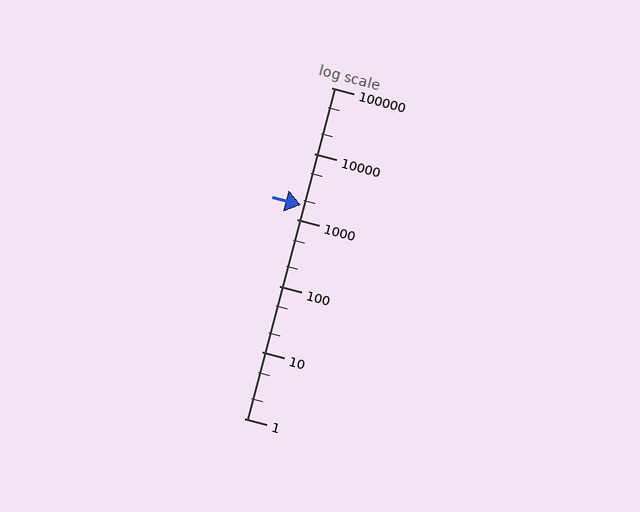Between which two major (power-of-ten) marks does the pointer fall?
The pointer is between 1000 and 10000.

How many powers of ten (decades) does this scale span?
The scale spans 5 decades, from 1 to 100000.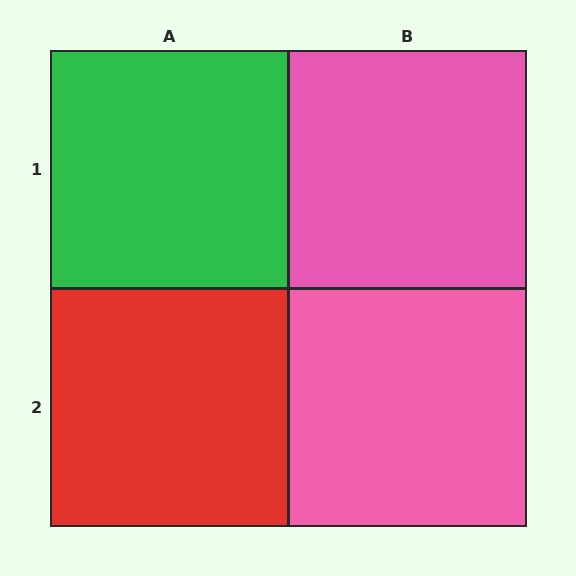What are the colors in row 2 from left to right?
Red, pink.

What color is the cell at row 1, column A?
Green.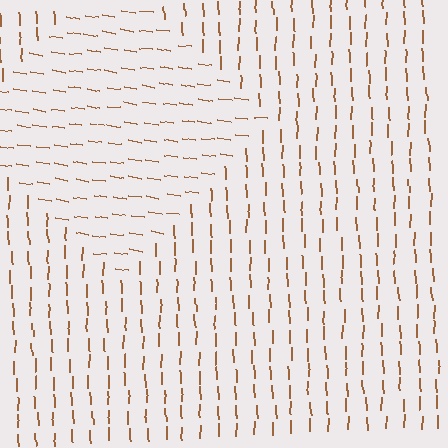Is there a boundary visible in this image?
Yes, there is a texture boundary formed by a change in line orientation.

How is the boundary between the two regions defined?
The boundary is defined purely by a change in line orientation (approximately 81 degrees difference). All lines are the same color and thickness.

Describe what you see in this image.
The image is filled with small brown line segments. A diamond region in the image has lines oriented differently from the surrounding lines, creating a visible texture boundary.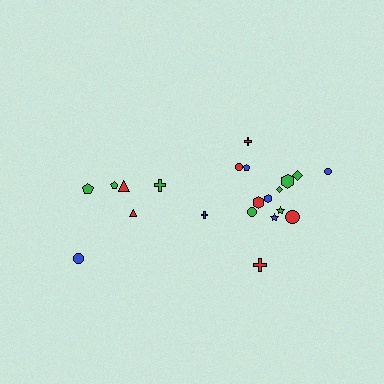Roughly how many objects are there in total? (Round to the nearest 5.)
Roughly 20 objects in total.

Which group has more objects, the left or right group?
The right group.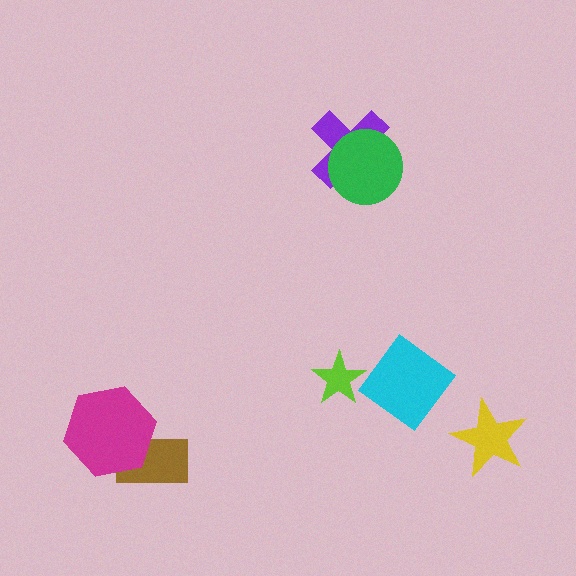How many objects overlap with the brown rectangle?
1 object overlaps with the brown rectangle.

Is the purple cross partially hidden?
Yes, it is partially covered by another shape.